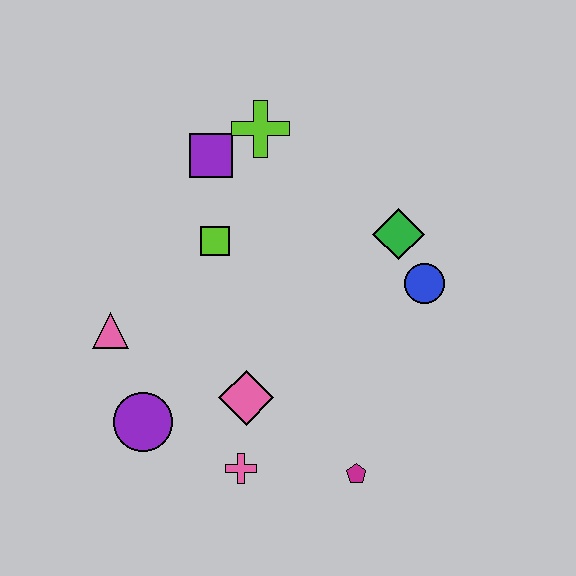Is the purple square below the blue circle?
No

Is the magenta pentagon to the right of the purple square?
Yes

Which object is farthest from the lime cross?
The magenta pentagon is farthest from the lime cross.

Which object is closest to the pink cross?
The pink diamond is closest to the pink cross.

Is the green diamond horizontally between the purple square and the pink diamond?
No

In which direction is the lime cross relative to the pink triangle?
The lime cross is above the pink triangle.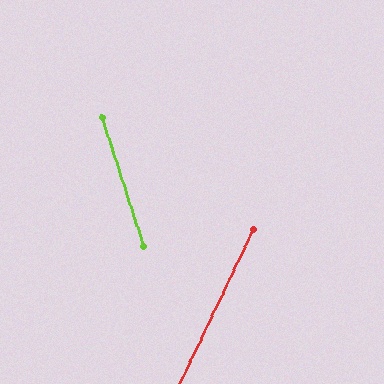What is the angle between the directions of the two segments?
Approximately 43 degrees.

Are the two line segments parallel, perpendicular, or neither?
Neither parallel nor perpendicular — they differ by about 43°.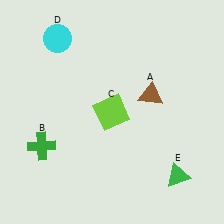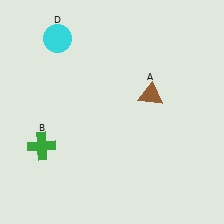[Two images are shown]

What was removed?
The green triangle (E), the lime square (C) were removed in Image 2.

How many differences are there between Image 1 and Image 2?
There are 2 differences between the two images.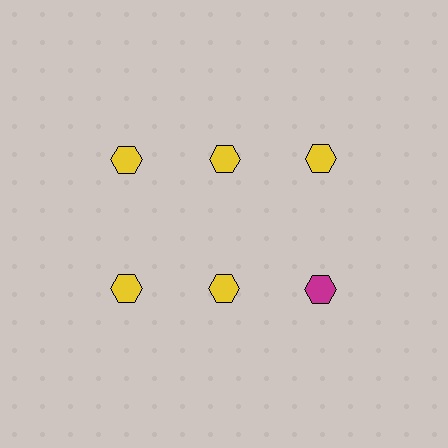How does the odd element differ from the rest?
It has a different color: magenta instead of yellow.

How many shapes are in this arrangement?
There are 6 shapes arranged in a grid pattern.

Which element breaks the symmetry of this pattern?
The magenta hexagon in the second row, center column breaks the symmetry. All other shapes are yellow hexagons.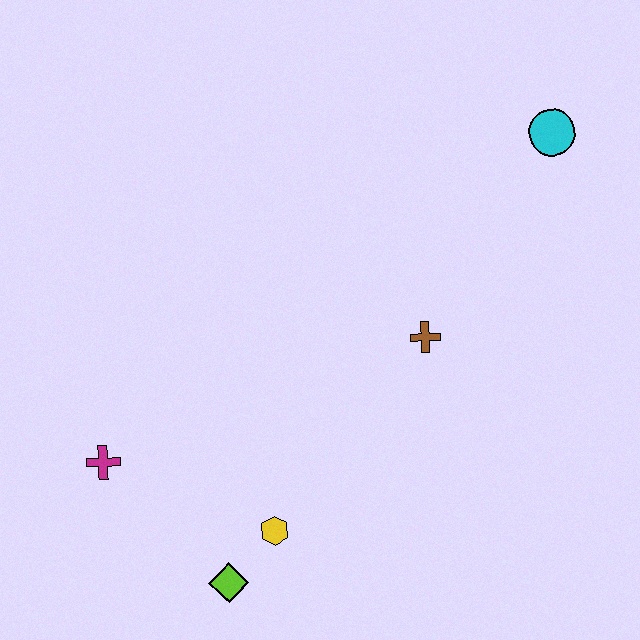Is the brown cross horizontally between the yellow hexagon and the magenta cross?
No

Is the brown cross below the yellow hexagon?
No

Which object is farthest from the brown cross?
The magenta cross is farthest from the brown cross.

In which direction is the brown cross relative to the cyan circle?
The brown cross is below the cyan circle.